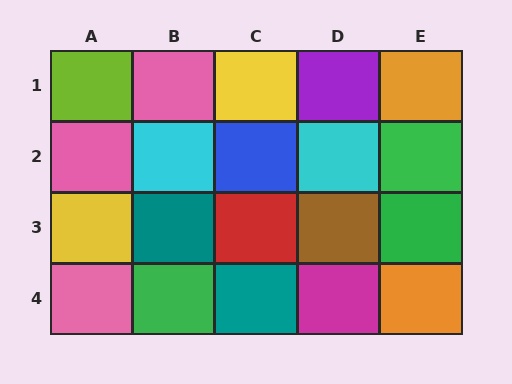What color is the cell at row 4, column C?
Teal.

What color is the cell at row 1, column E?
Orange.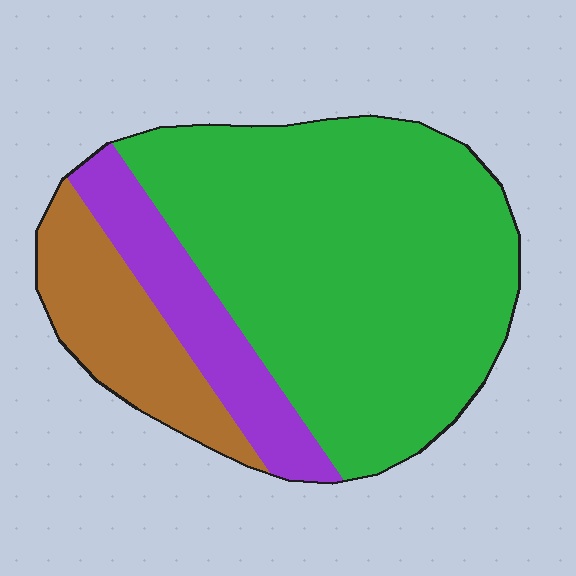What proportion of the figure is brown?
Brown takes up between a sixth and a third of the figure.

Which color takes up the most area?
Green, at roughly 65%.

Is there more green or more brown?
Green.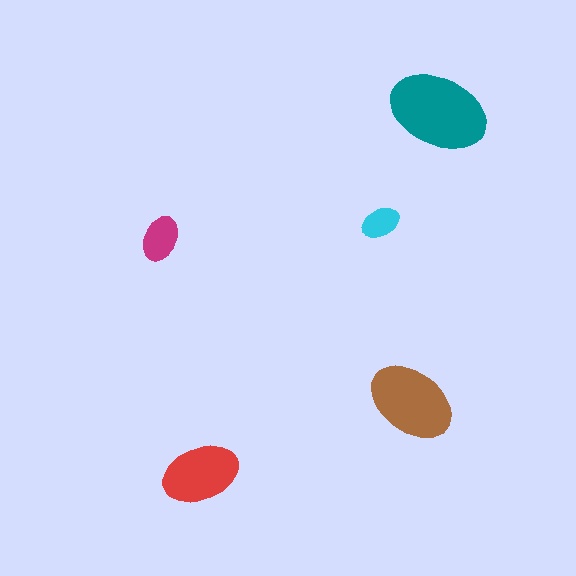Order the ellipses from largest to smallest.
the teal one, the brown one, the red one, the magenta one, the cyan one.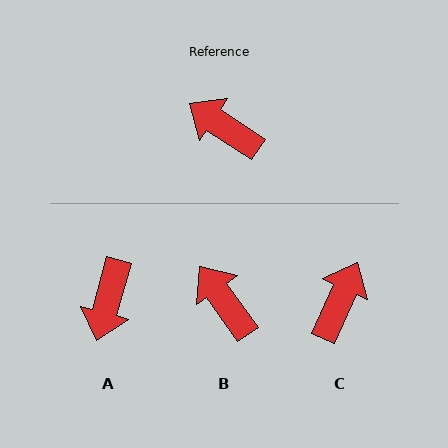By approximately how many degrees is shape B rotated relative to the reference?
Approximately 21 degrees clockwise.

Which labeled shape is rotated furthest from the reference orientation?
A, about 108 degrees away.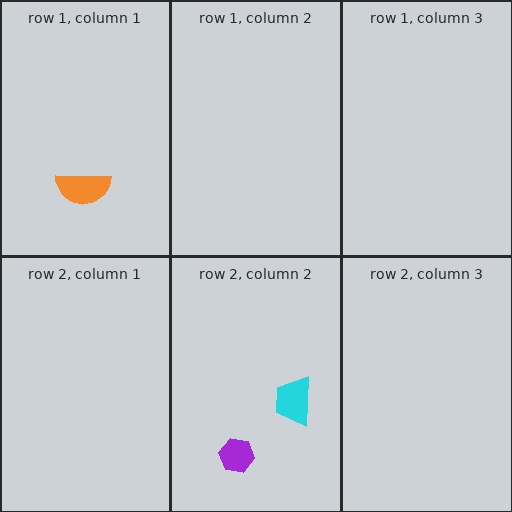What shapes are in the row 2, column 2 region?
The purple hexagon, the cyan trapezoid.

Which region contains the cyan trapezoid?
The row 2, column 2 region.